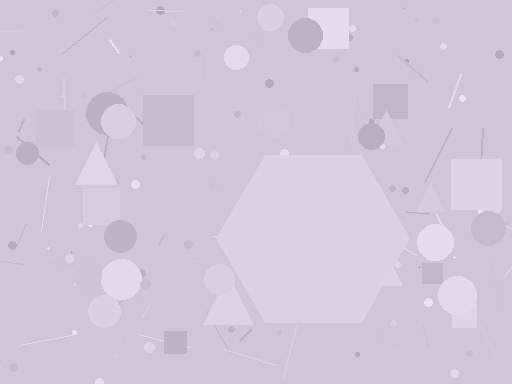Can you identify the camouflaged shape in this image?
The camouflaged shape is a hexagon.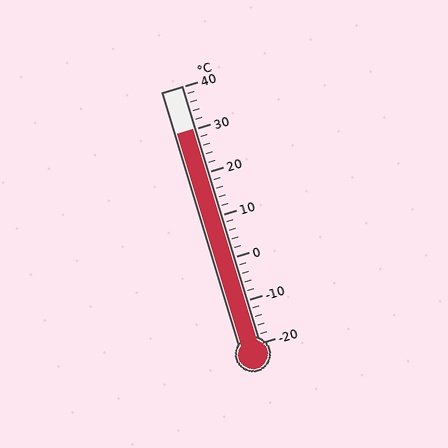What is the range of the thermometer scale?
The thermometer scale ranges from -20°C to 40°C.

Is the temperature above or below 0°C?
The temperature is above 0°C.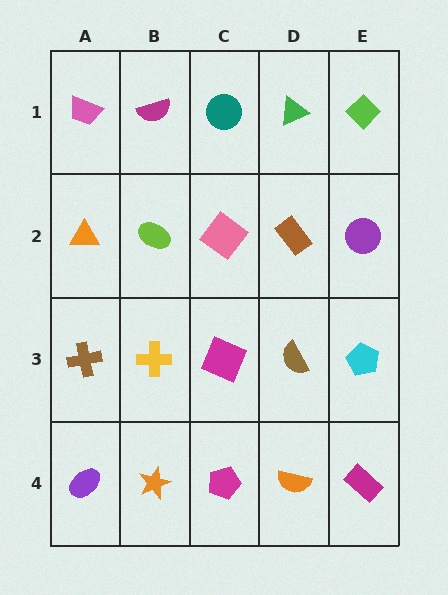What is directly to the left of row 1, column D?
A teal circle.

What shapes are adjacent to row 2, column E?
A lime diamond (row 1, column E), a cyan pentagon (row 3, column E), a brown rectangle (row 2, column D).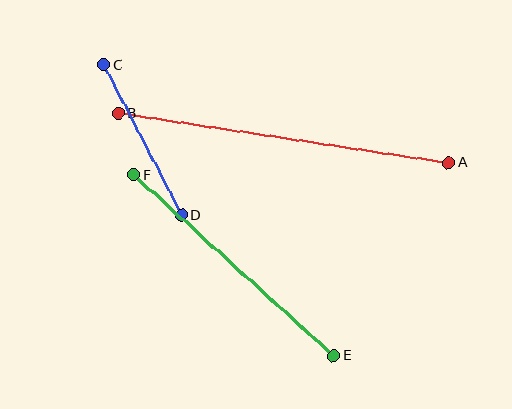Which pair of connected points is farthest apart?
Points A and B are farthest apart.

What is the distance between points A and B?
The distance is approximately 334 pixels.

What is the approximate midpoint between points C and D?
The midpoint is at approximately (143, 140) pixels.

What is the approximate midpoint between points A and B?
The midpoint is at approximately (283, 138) pixels.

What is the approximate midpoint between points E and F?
The midpoint is at approximately (234, 265) pixels.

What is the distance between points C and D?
The distance is approximately 169 pixels.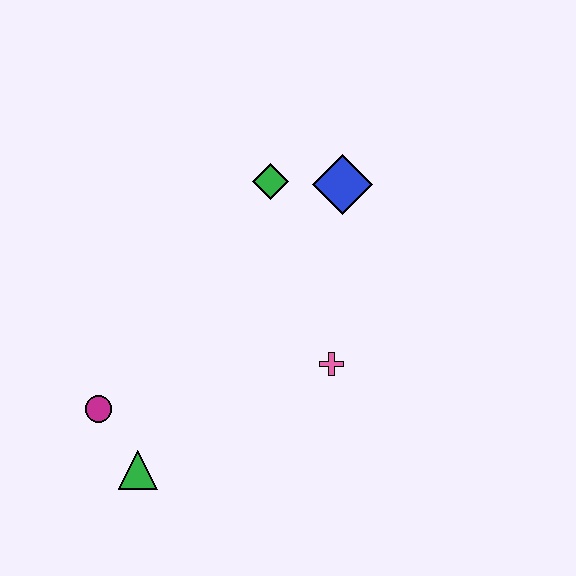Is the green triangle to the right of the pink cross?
No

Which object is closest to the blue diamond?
The green diamond is closest to the blue diamond.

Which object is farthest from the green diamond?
The green triangle is farthest from the green diamond.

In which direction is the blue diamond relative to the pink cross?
The blue diamond is above the pink cross.